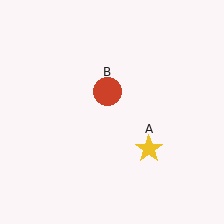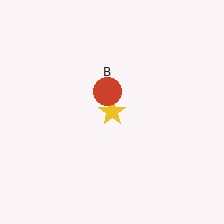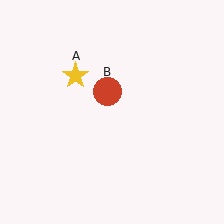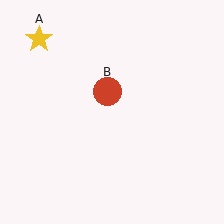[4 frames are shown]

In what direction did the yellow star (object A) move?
The yellow star (object A) moved up and to the left.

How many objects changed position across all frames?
1 object changed position: yellow star (object A).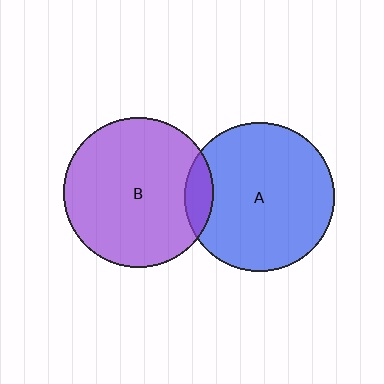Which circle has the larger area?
Circle B (purple).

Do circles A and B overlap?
Yes.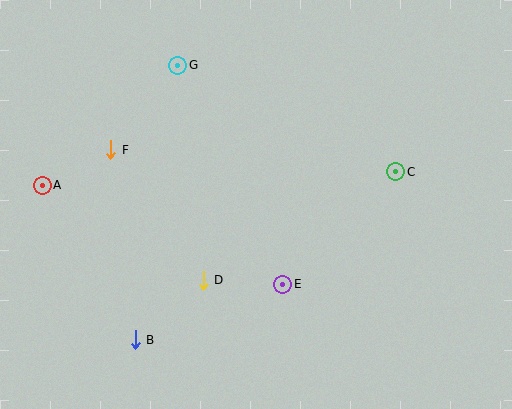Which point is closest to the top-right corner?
Point C is closest to the top-right corner.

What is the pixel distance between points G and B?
The distance between G and B is 278 pixels.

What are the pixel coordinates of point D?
Point D is at (203, 280).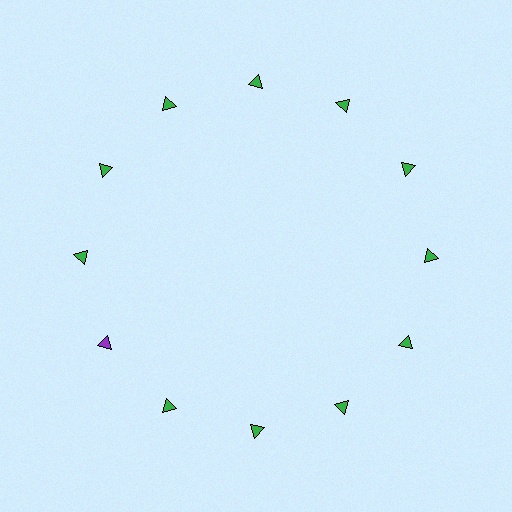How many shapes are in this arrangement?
There are 12 shapes arranged in a ring pattern.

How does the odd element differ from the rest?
It has a different color: purple instead of green.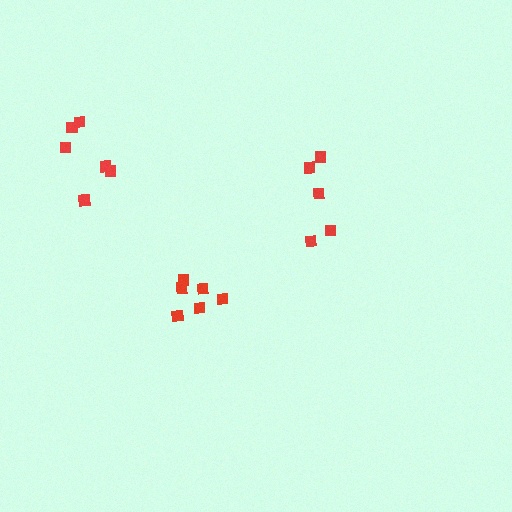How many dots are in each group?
Group 1: 5 dots, Group 2: 6 dots, Group 3: 6 dots (17 total).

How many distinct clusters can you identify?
There are 3 distinct clusters.